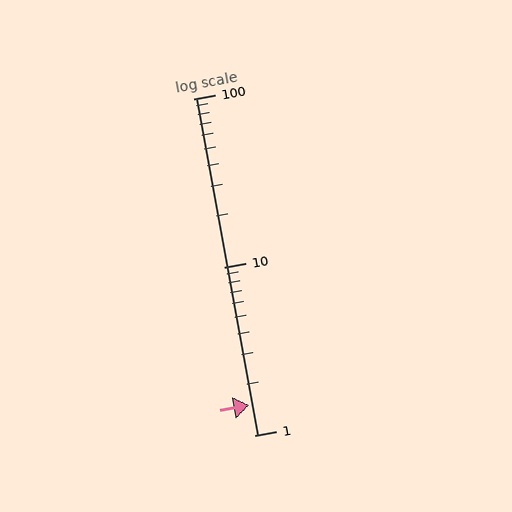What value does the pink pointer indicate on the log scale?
The pointer indicates approximately 1.5.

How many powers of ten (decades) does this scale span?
The scale spans 2 decades, from 1 to 100.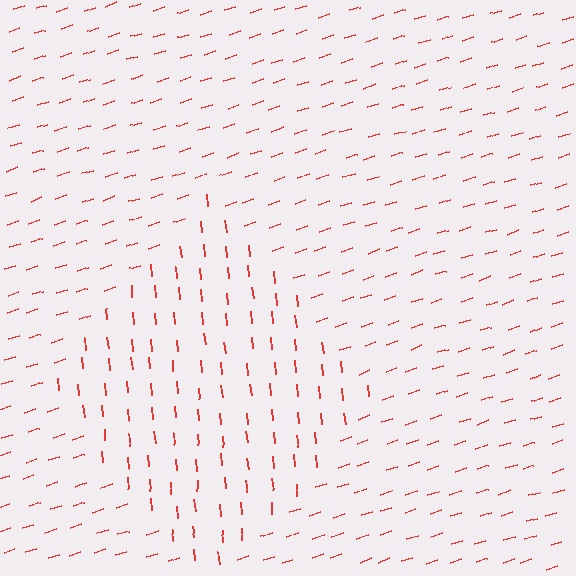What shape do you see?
I see a diamond.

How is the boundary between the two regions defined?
The boundary is defined purely by a change in line orientation (approximately 77 degrees difference). All lines are the same color and thickness.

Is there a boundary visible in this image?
Yes, there is a texture boundary formed by a change in line orientation.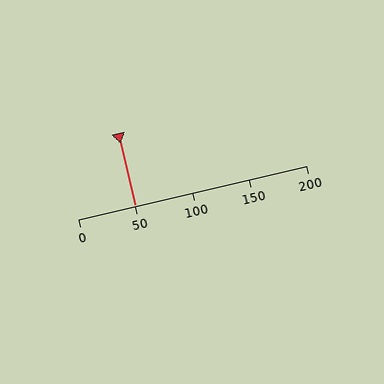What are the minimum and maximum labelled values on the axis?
The axis runs from 0 to 200.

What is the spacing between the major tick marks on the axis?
The major ticks are spaced 50 apart.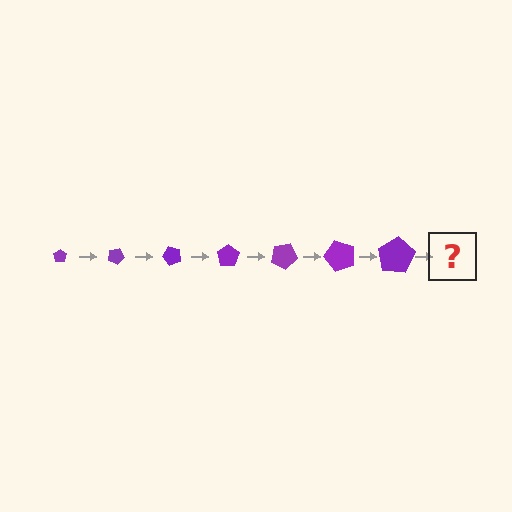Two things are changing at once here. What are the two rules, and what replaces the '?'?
The two rules are that the pentagon grows larger each step and it rotates 25 degrees each step. The '?' should be a pentagon, larger than the previous one and rotated 175 degrees from the start.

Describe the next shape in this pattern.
It should be a pentagon, larger than the previous one and rotated 175 degrees from the start.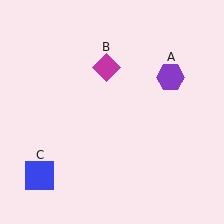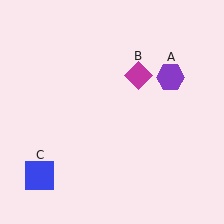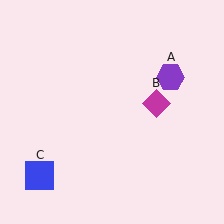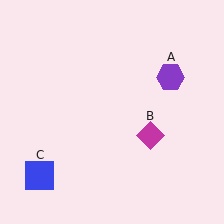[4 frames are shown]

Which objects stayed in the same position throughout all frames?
Purple hexagon (object A) and blue square (object C) remained stationary.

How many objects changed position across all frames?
1 object changed position: magenta diamond (object B).